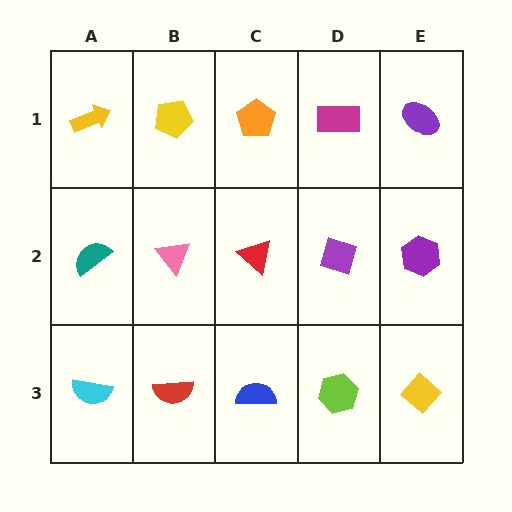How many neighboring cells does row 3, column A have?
2.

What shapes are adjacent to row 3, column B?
A pink triangle (row 2, column B), a cyan semicircle (row 3, column A), a blue semicircle (row 3, column C).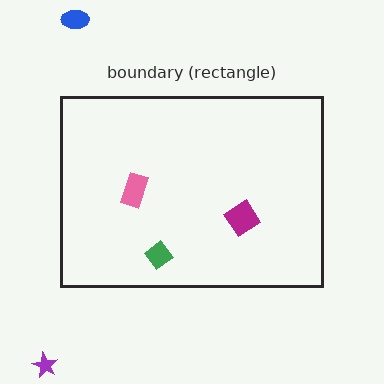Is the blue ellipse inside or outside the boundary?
Outside.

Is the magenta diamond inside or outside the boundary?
Inside.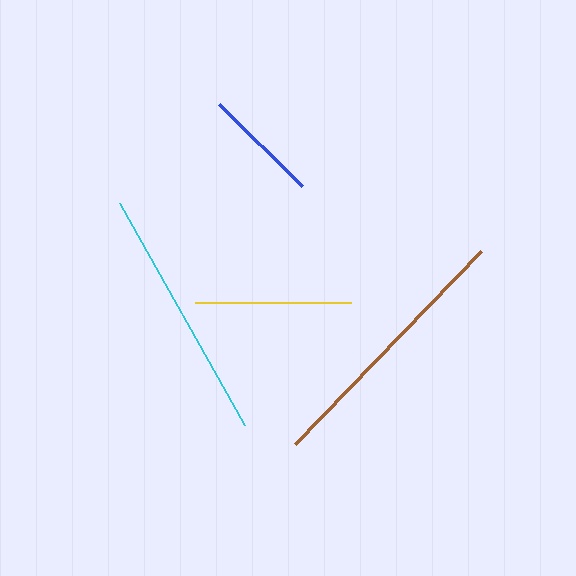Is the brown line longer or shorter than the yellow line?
The brown line is longer than the yellow line.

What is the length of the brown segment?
The brown segment is approximately 267 pixels long.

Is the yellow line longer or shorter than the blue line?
The yellow line is longer than the blue line.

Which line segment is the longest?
The brown line is the longest at approximately 267 pixels.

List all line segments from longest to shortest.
From longest to shortest: brown, cyan, yellow, blue.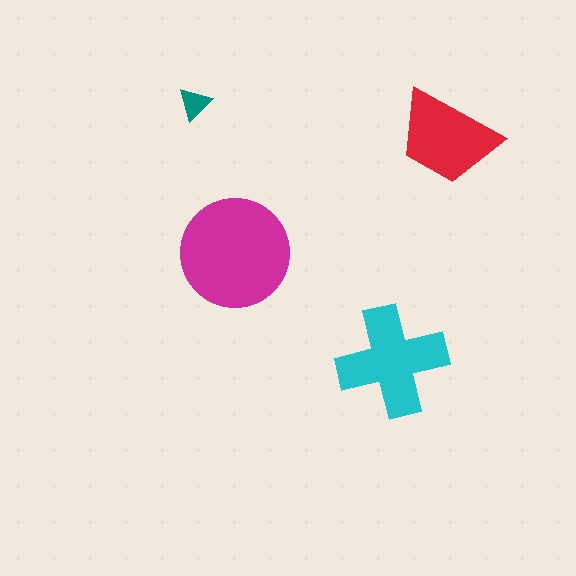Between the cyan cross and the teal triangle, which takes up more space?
The cyan cross.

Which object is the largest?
The magenta circle.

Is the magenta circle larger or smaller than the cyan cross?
Larger.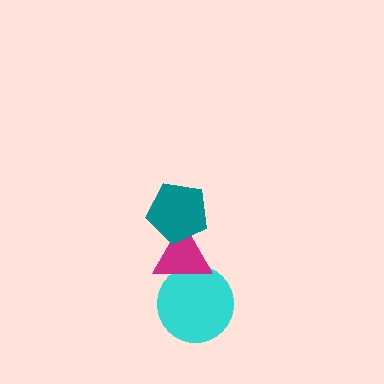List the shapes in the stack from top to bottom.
From top to bottom: the teal pentagon, the magenta triangle, the cyan circle.